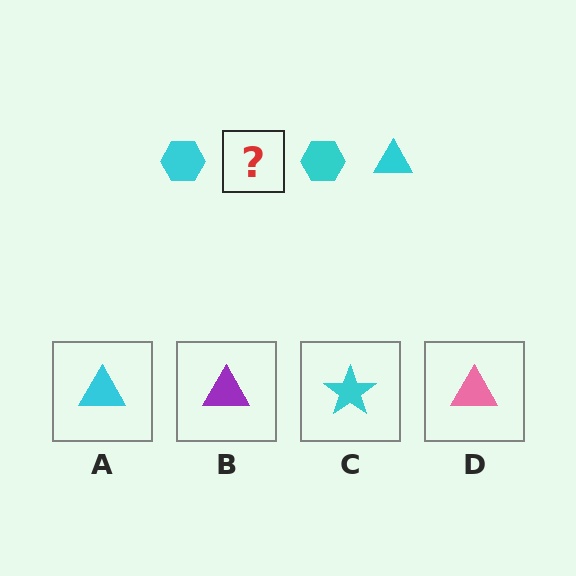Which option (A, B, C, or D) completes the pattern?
A.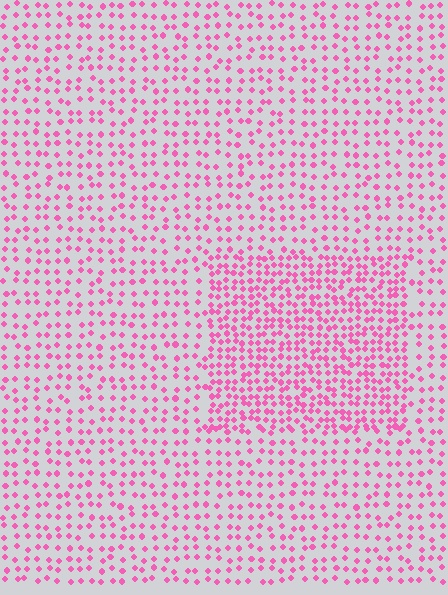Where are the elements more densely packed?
The elements are more densely packed inside the rectangle boundary.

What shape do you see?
I see a rectangle.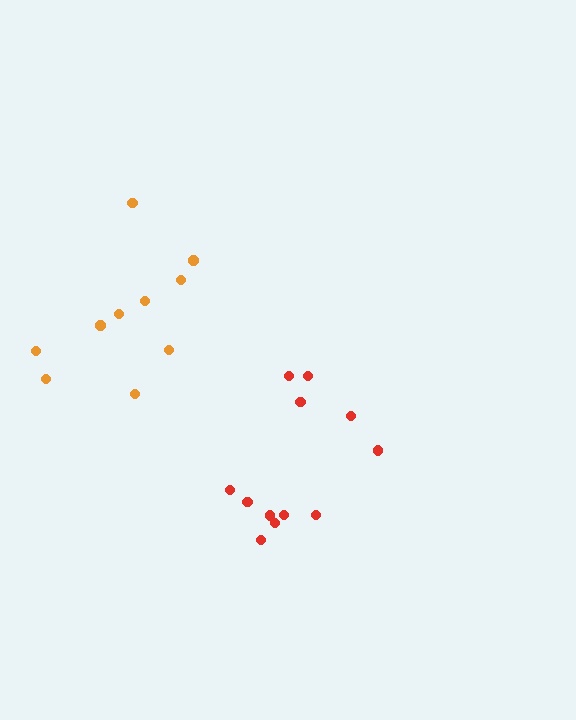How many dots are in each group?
Group 1: 12 dots, Group 2: 10 dots (22 total).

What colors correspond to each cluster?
The clusters are colored: red, orange.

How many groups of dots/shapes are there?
There are 2 groups.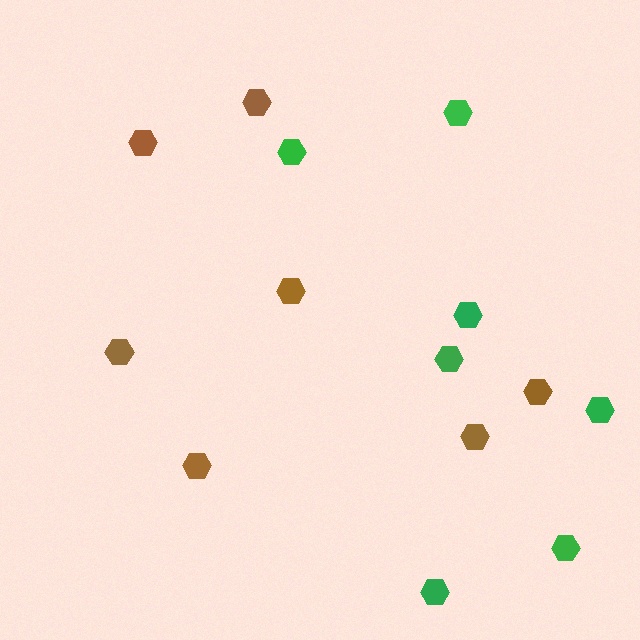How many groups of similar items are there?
There are 2 groups: one group of brown hexagons (7) and one group of green hexagons (7).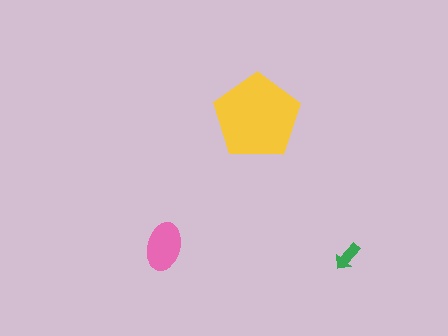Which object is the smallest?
The green arrow.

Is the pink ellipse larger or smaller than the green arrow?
Larger.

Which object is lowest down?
The green arrow is bottommost.